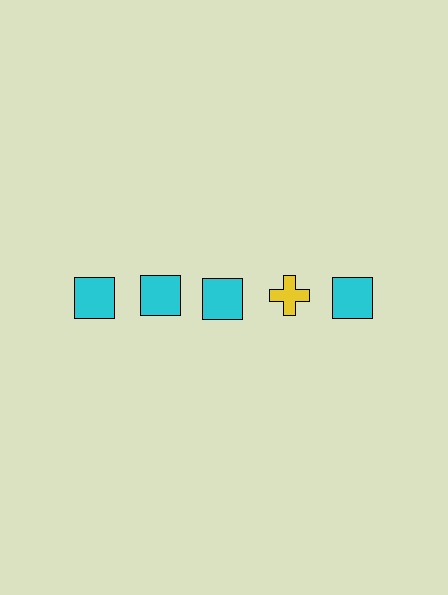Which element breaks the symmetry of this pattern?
The yellow cross in the top row, second from right column breaks the symmetry. All other shapes are cyan squares.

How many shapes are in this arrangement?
There are 5 shapes arranged in a grid pattern.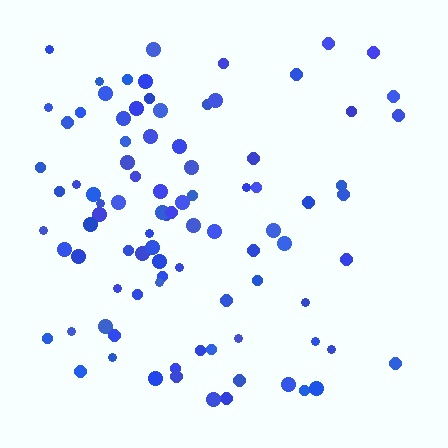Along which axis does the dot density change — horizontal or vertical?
Horizontal.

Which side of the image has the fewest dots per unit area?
The right.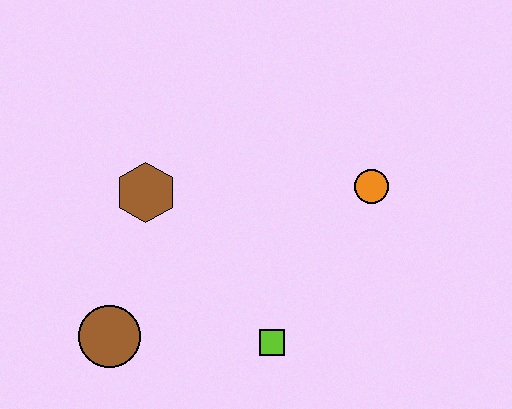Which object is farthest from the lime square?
The brown hexagon is farthest from the lime square.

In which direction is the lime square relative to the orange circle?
The lime square is below the orange circle.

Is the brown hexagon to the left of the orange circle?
Yes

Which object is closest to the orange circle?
The lime square is closest to the orange circle.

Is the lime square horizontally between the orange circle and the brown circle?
Yes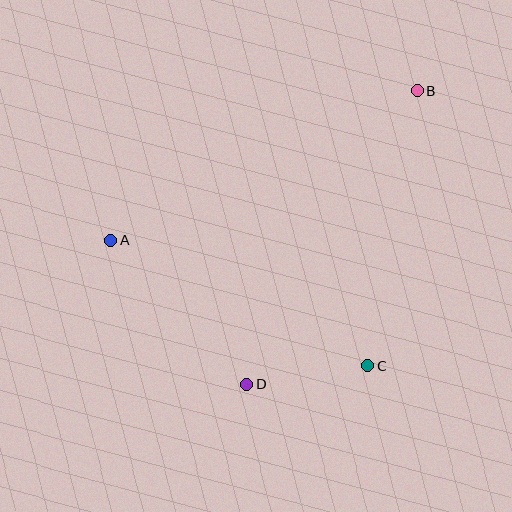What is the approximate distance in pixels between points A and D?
The distance between A and D is approximately 198 pixels.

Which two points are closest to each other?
Points C and D are closest to each other.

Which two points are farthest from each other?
Points A and B are farthest from each other.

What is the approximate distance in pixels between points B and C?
The distance between B and C is approximately 280 pixels.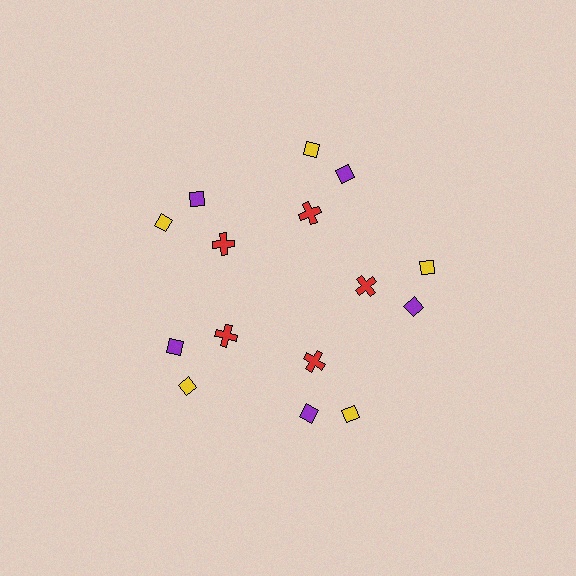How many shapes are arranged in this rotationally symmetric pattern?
There are 15 shapes, arranged in 5 groups of 3.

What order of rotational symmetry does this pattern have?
This pattern has 5-fold rotational symmetry.